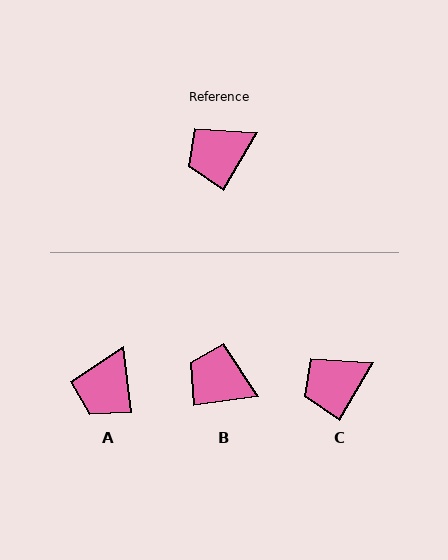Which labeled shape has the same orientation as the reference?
C.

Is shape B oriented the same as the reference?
No, it is off by about 52 degrees.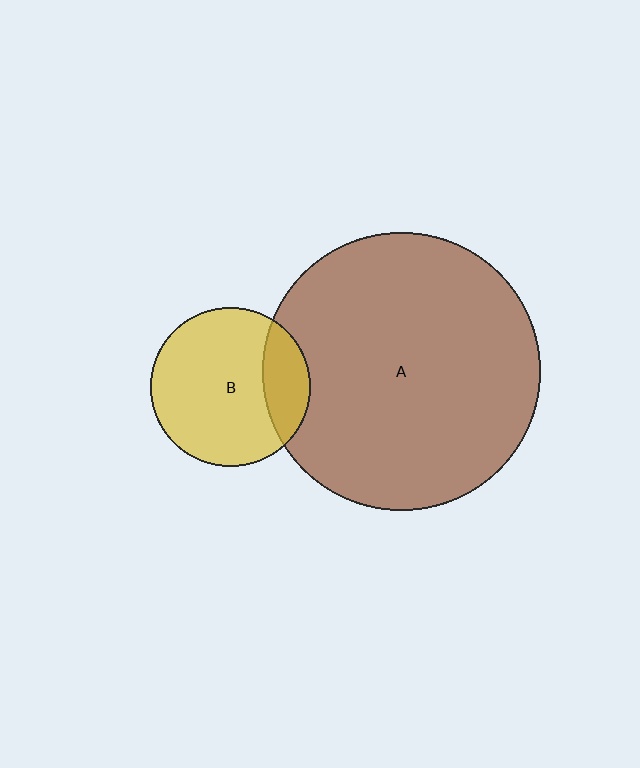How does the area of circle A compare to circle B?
Approximately 3.0 times.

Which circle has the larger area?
Circle A (brown).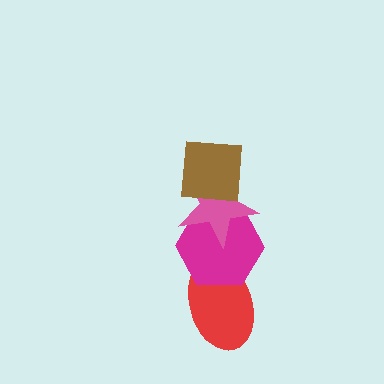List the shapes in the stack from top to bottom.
From top to bottom: the brown square, the pink star, the magenta hexagon, the red ellipse.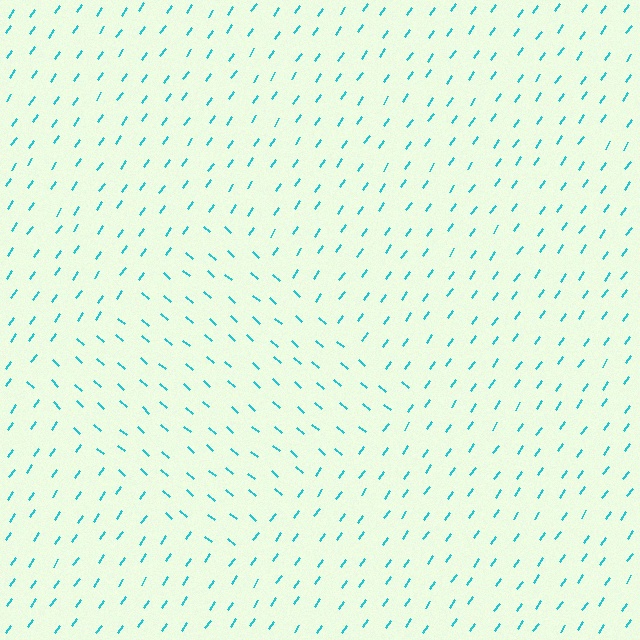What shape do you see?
I see a diamond.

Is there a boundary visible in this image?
Yes, there is a texture boundary formed by a change in line orientation.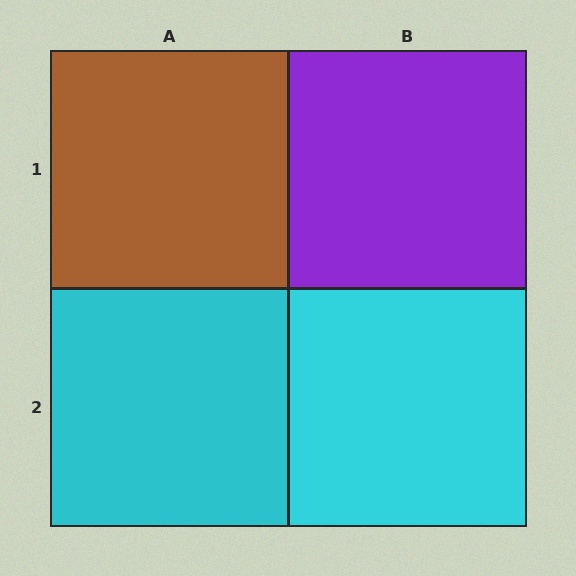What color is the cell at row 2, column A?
Cyan.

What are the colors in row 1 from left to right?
Brown, purple.